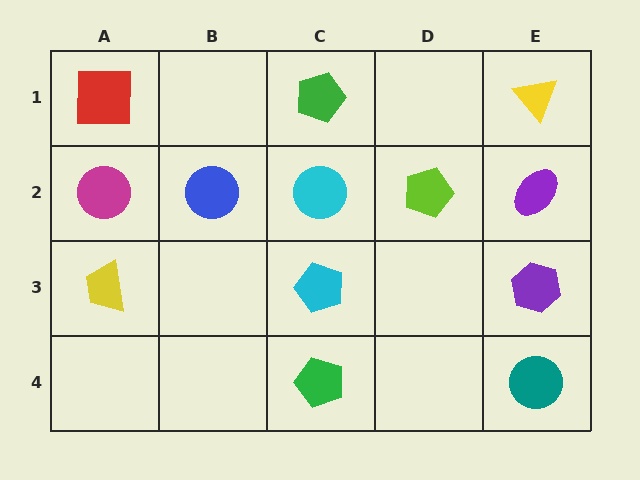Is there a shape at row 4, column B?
No, that cell is empty.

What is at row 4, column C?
A green pentagon.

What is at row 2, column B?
A blue circle.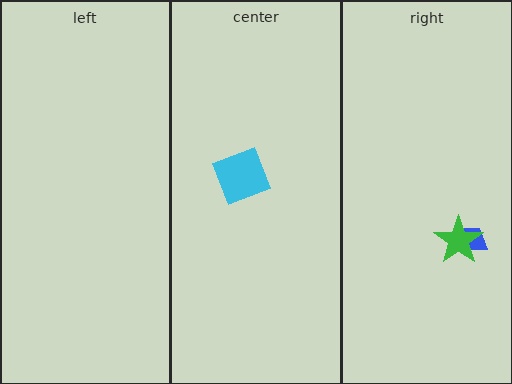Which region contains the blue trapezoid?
The right region.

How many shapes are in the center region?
1.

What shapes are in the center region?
The cyan square.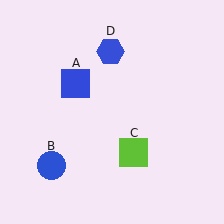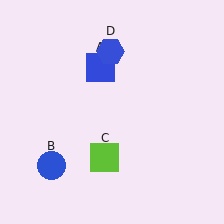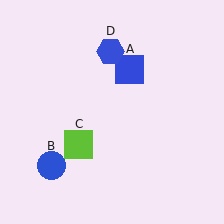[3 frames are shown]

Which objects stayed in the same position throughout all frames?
Blue circle (object B) and blue hexagon (object D) remained stationary.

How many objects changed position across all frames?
2 objects changed position: blue square (object A), lime square (object C).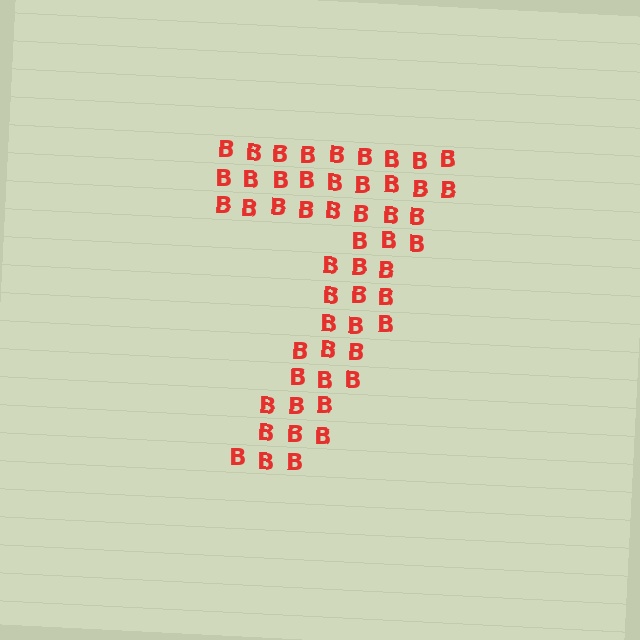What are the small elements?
The small elements are letter B's.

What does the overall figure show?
The overall figure shows the digit 7.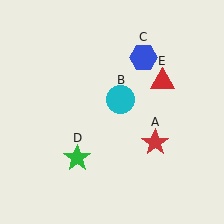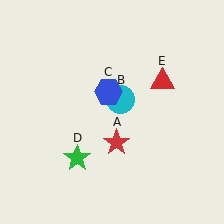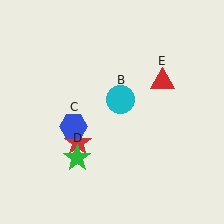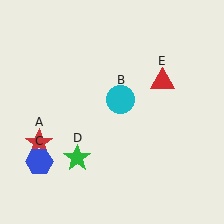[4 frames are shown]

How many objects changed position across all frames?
2 objects changed position: red star (object A), blue hexagon (object C).